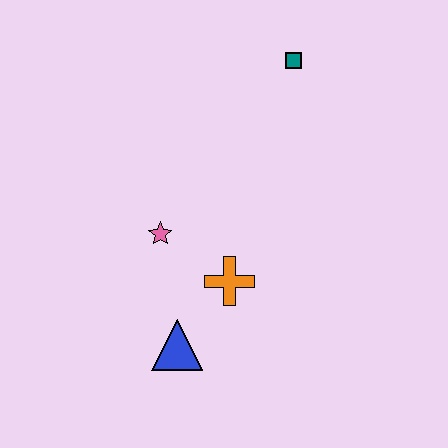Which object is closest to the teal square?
The pink star is closest to the teal square.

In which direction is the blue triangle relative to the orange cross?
The blue triangle is below the orange cross.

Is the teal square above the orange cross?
Yes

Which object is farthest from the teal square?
The blue triangle is farthest from the teal square.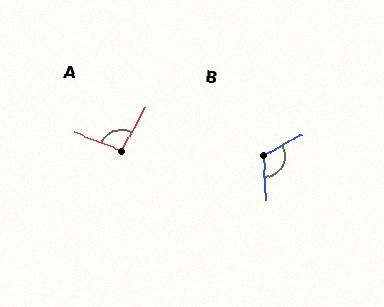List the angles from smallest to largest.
A (98°), B (116°).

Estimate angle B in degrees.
Approximately 116 degrees.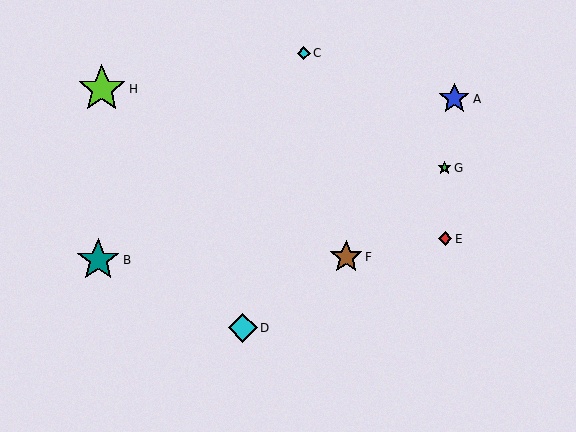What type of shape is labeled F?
Shape F is a brown star.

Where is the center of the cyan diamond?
The center of the cyan diamond is at (243, 328).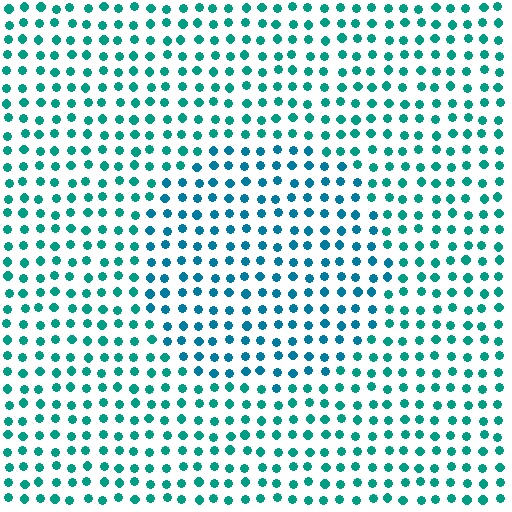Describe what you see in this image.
The image is filled with small teal elements in a uniform arrangement. A circle-shaped region is visible where the elements are tinted to a slightly different hue, forming a subtle color boundary.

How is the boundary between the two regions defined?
The boundary is defined purely by a slight shift in hue (about 23 degrees). Spacing, size, and orientation are identical on both sides.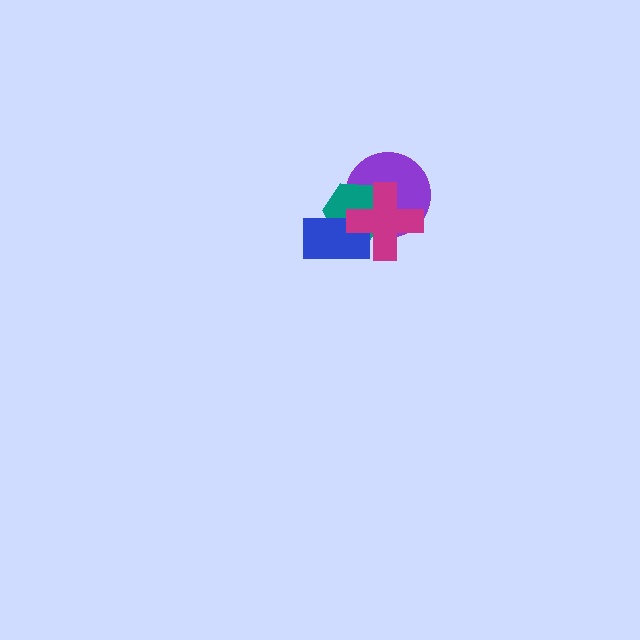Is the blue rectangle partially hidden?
Yes, it is partially covered by another shape.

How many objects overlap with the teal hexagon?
3 objects overlap with the teal hexagon.